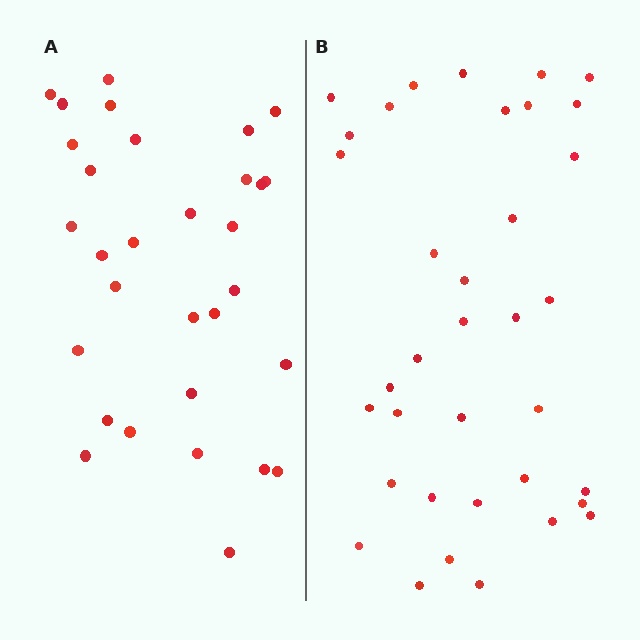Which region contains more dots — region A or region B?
Region B (the right region) has more dots.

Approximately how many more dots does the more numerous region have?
Region B has about 5 more dots than region A.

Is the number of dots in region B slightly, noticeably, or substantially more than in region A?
Region B has only slightly more — the two regions are fairly close. The ratio is roughly 1.2 to 1.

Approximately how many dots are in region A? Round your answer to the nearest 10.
About 30 dots. (The exact count is 31, which rounds to 30.)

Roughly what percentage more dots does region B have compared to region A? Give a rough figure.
About 15% more.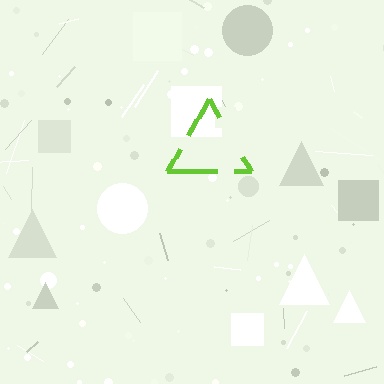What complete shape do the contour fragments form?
The contour fragments form a triangle.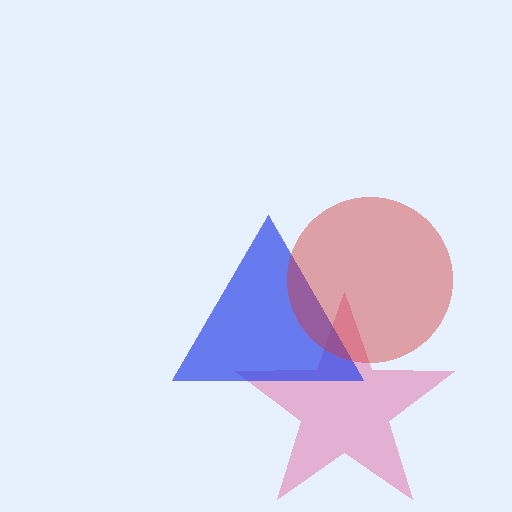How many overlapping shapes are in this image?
There are 3 overlapping shapes in the image.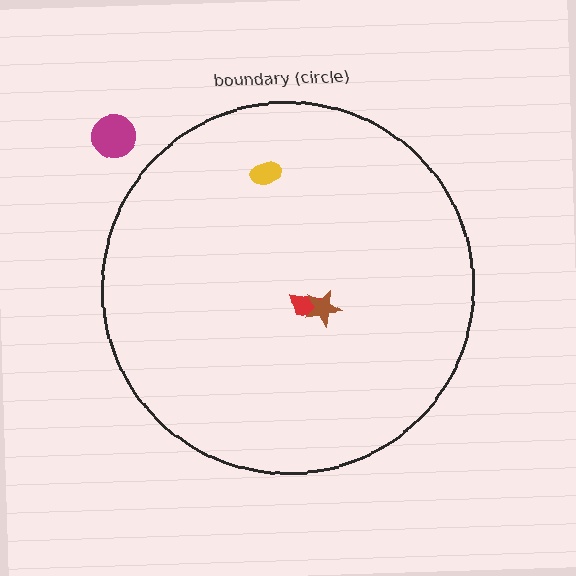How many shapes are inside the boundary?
3 inside, 1 outside.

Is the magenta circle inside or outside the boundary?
Outside.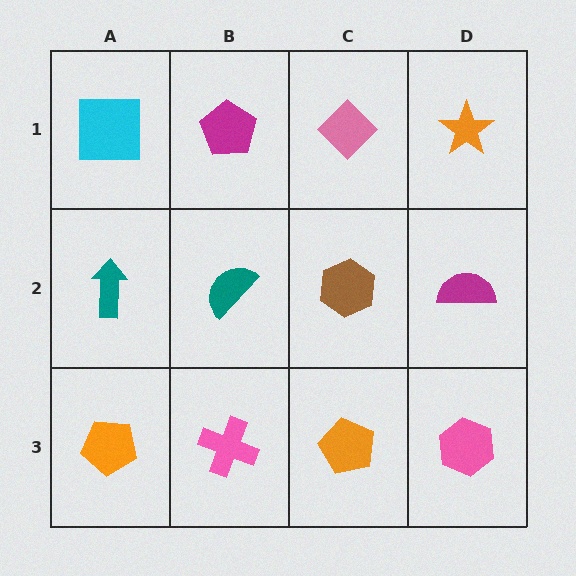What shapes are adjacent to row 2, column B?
A magenta pentagon (row 1, column B), a pink cross (row 3, column B), a teal arrow (row 2, column A), a brown hexagon (row 2, column C).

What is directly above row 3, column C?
A brown hexagon.